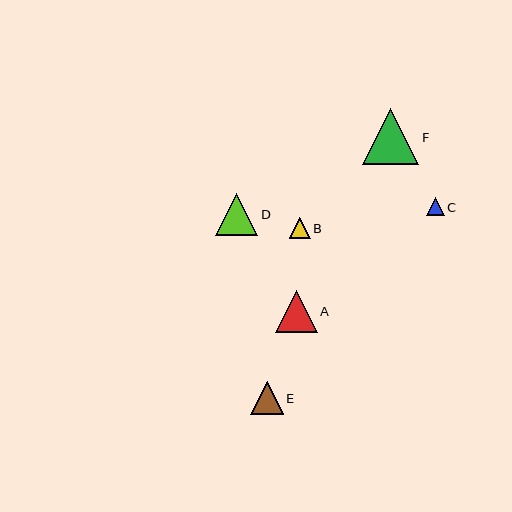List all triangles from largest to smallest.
From largest to smallest: F, D, A, E, B, C.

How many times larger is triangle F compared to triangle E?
Triangle F is approximately 1.7 times the size of triangle E.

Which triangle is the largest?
Triangle F is the largest with a size of approximately 56 pixels.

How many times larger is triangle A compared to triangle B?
Triangle A is approximately 2.0 times the size of triangle B.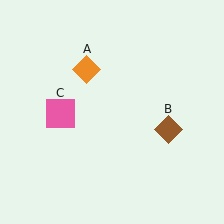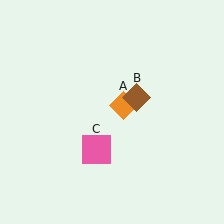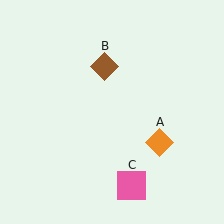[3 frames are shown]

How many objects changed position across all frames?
3 objects changed position: orange diamond (object A), brown diamond (object B), pink square (object C).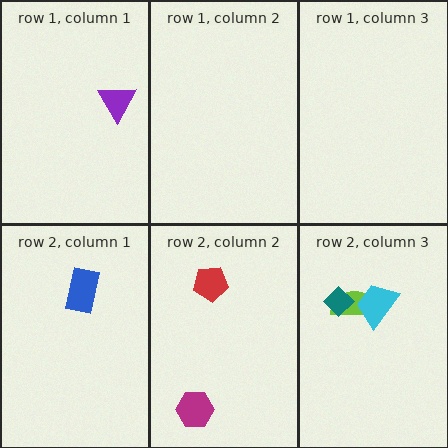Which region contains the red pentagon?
The row 2, column 2 region.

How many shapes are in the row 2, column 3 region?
3.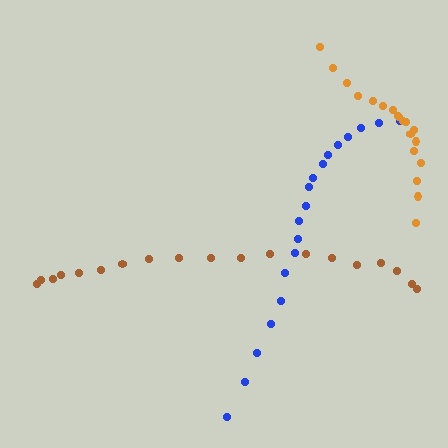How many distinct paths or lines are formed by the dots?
There are 3 distinct paths.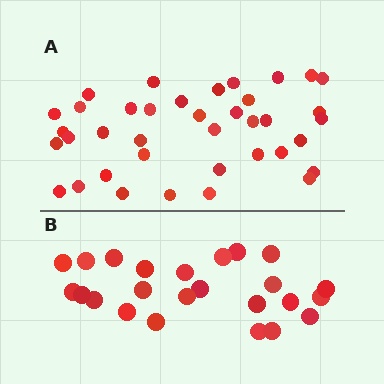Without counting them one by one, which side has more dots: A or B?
Region A (the top region) has more dots.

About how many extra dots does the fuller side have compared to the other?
Region A has approximately 15 more dots than region B.